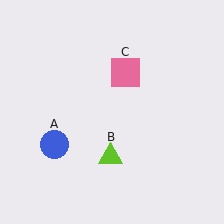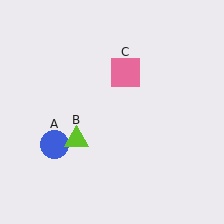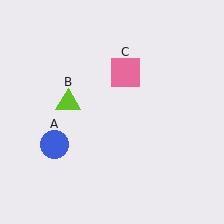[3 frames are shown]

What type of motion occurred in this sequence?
The lime triangle (object B) rotated clockwise around the center of the scene.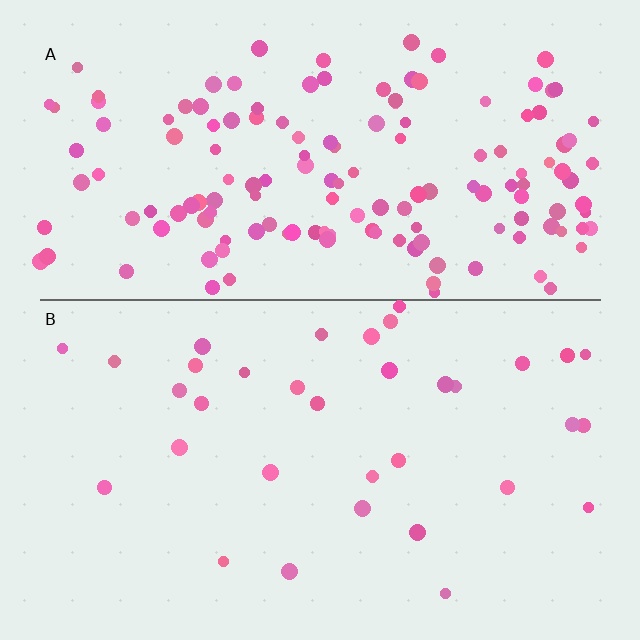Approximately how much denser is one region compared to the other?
Approximately 4.4× — region A over region B.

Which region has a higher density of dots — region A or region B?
A (the top).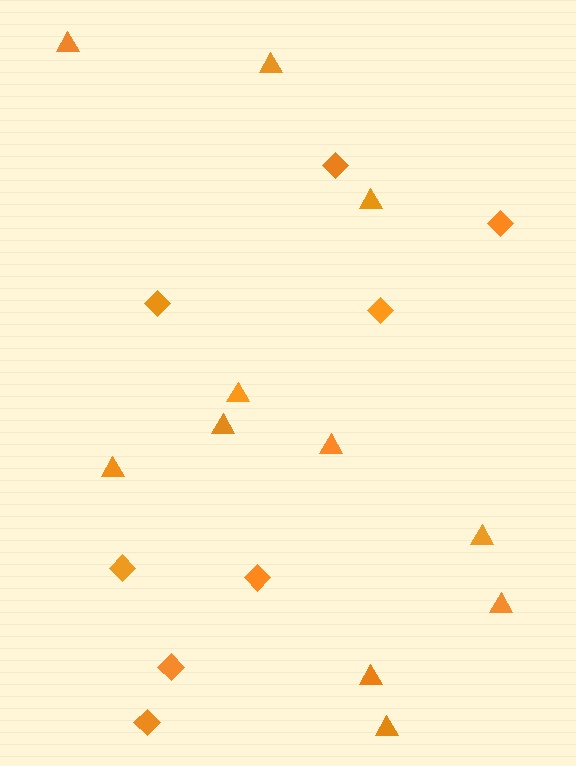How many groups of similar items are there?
There are 2 groups: one group of triangles (11) and one group of diamonds (8).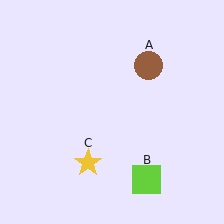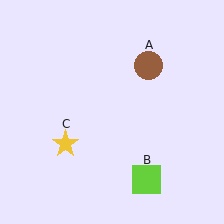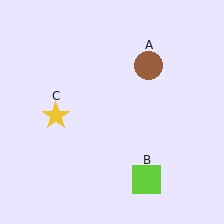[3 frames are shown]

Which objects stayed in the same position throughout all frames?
Brown circle (object A) and lime square (object B) remained stationary.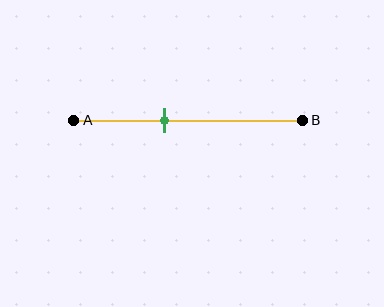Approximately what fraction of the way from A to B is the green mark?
The green mark is approximately 40% of the way from A to B.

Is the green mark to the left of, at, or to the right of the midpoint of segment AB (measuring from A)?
The green mark is to the left of the midpoint of segment AB.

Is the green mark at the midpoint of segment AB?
No, the mark is at about 40% from A, not at the 50% midpoint.